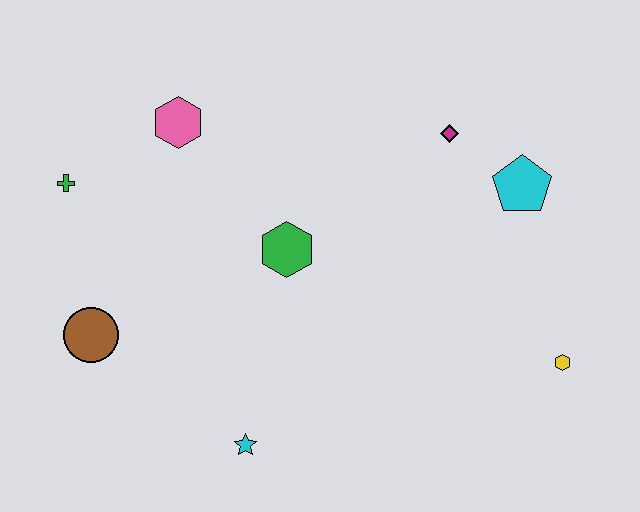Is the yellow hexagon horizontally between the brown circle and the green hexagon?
No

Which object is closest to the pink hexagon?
The green cross is closest to the pink hexagon.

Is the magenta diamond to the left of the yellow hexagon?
Yes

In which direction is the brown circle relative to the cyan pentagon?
The brown circle is to the left of the cyan pentagon.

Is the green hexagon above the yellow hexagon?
Yes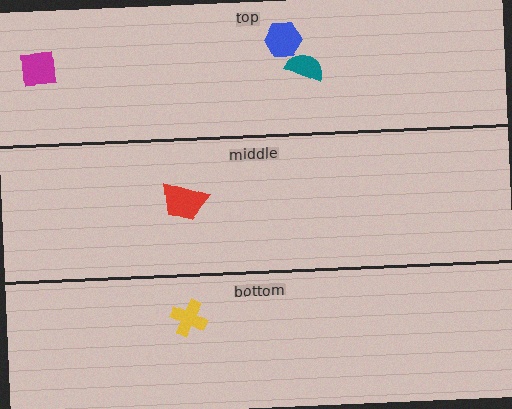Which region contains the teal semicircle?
The top region.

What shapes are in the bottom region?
The yellow cross.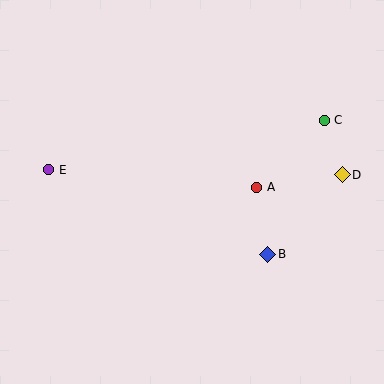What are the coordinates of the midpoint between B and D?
The midpoint between B and D is at (305, 214).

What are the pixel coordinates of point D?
Point D is at (342, 175).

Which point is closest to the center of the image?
Point A at (257, 187) is closest to the center.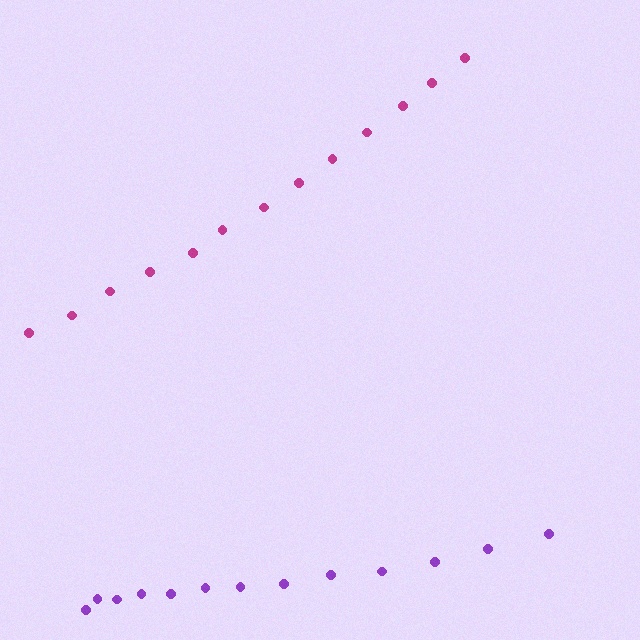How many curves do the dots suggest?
There are 2 distinct paths.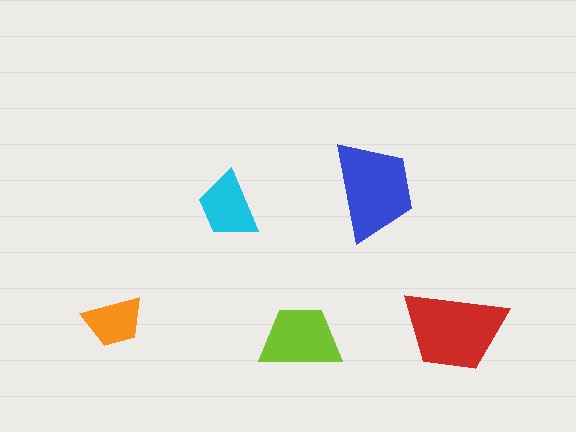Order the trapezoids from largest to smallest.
the red one, the blue one, the lime one, the cyan one, the orange one.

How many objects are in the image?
There are 5 objects in the image.